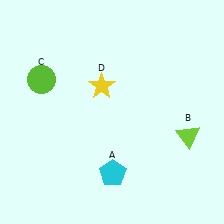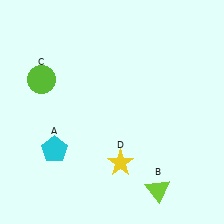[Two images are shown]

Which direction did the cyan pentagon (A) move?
The cyan pentagon (A) moved left.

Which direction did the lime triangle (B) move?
The lime triangle (B) moved down.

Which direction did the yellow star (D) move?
The yellow star (D) moved down.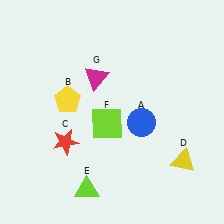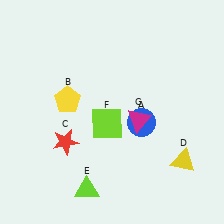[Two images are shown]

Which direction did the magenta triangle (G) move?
The magenta triangle (G) moved right.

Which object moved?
The magenta triangle (G) moved right.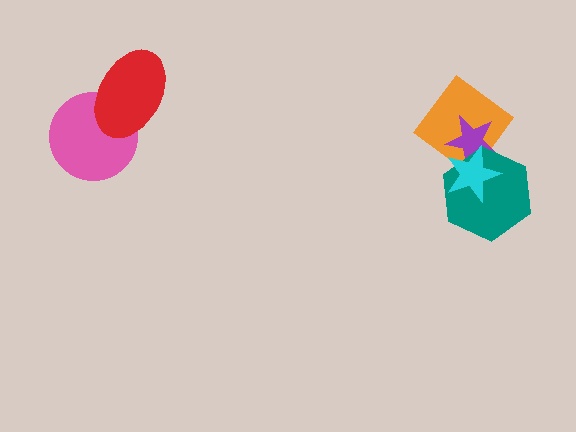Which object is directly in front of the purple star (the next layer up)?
The teal hexagon is directly in front of the purple star.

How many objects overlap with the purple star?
3 objects overlap with the purple star.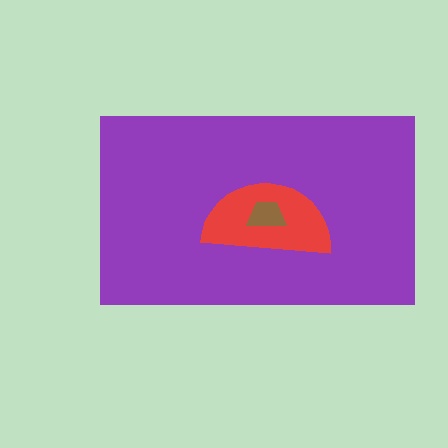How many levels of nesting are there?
3.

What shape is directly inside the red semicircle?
The brown trapezoid.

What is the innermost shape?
The brown trapezoid.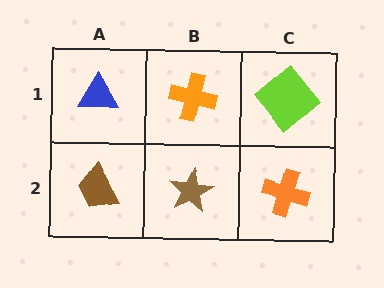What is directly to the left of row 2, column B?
A brown trapezoid.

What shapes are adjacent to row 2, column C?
A lime diamond (row 1, column C), a brown star (row 2, column B).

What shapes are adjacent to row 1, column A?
A brown trapezoid (row 2, column A), an orange cross (row 1, column B).